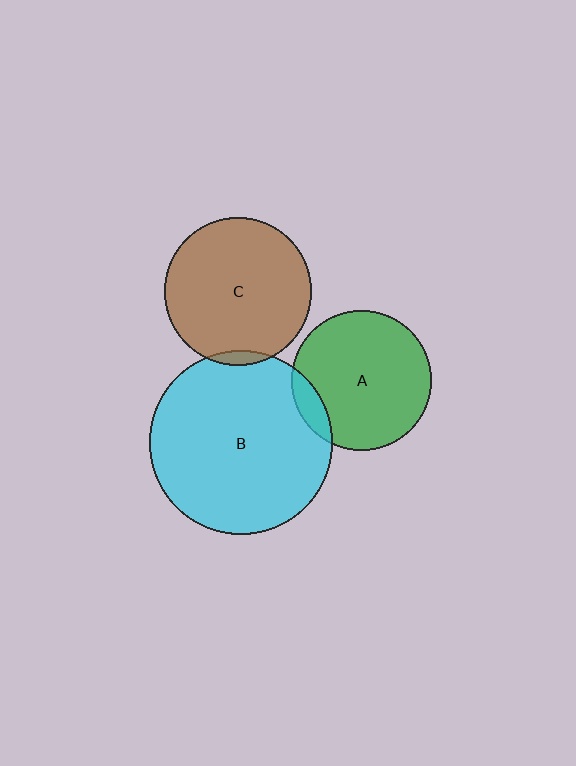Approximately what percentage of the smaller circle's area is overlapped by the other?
Approximately 5%.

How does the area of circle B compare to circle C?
Approximately 1.5 times.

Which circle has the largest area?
Circle B (cyan).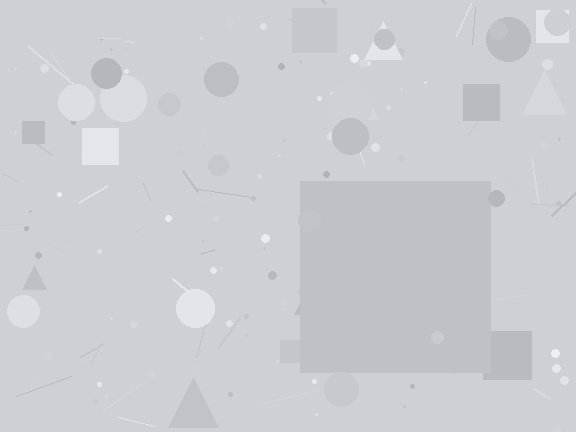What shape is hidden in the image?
A square is hidden in the image.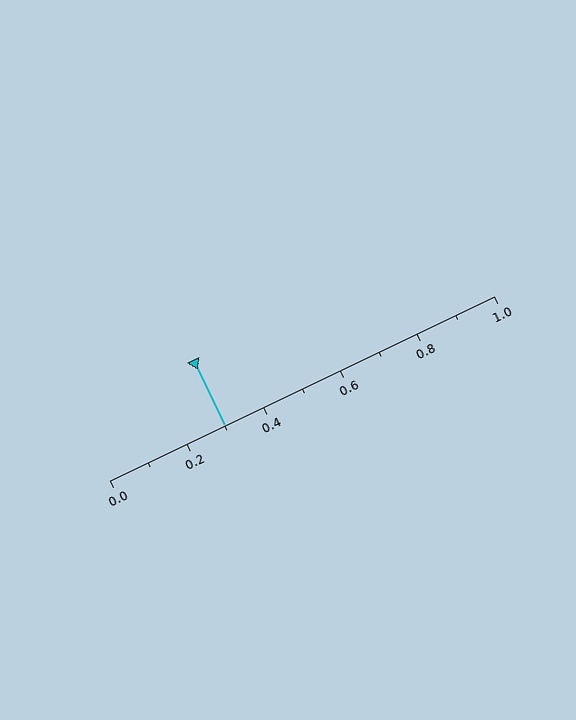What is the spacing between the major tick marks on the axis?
The major ticks are spaced 0.2 apart.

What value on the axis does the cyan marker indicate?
The marker indicates approximately 0.3.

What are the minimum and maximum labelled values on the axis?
The axis runs from 0.0 to 1.0.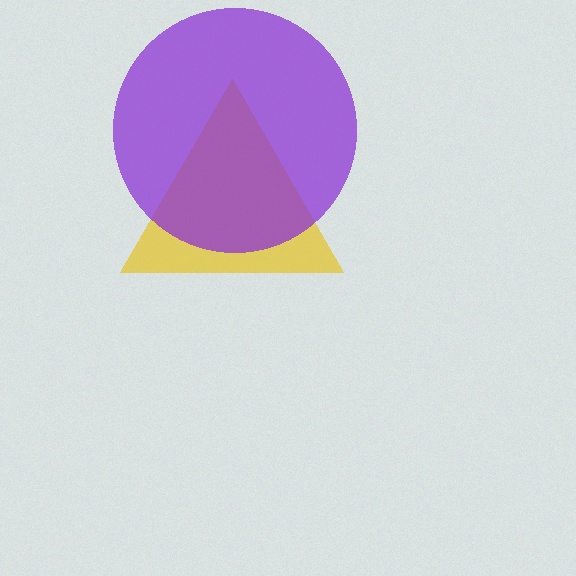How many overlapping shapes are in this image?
There are 2 overlapping shapes in the image.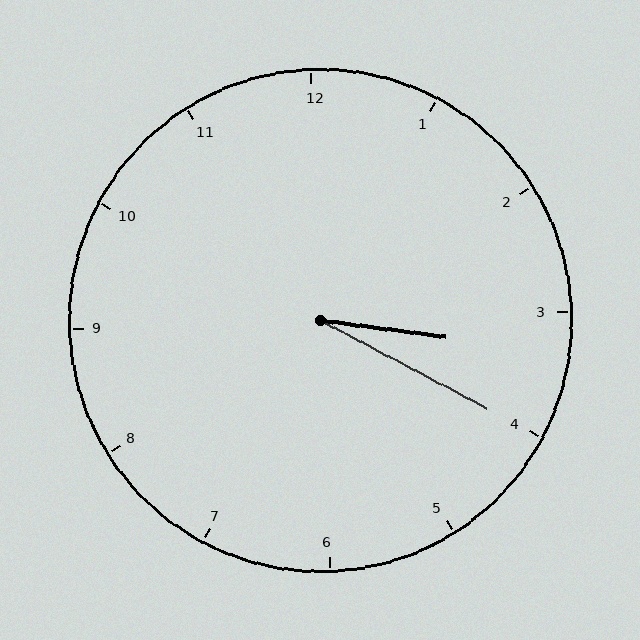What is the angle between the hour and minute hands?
Approximately 20 degrees.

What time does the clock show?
3:20.